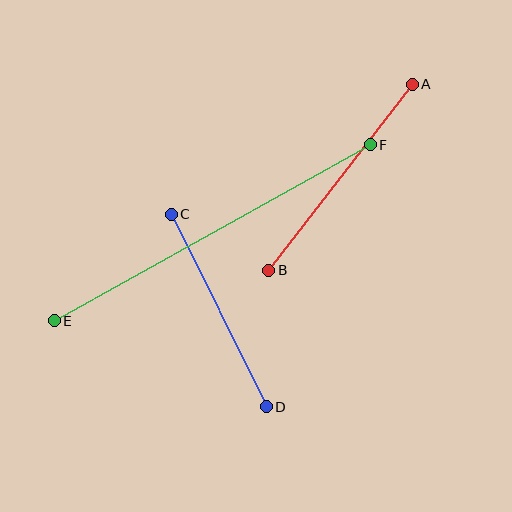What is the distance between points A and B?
The distance is approximately 235 pixels.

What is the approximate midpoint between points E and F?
The midpoint is at approximately (212, 233) pixels.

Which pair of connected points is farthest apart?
Points E and F are farthest apart.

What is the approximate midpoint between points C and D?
The midpoint is at approximately (219, 311) pixels.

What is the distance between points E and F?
The distance is approximately 362 pixels.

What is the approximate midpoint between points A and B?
The midpoint is at approximately (340, 177) pixels.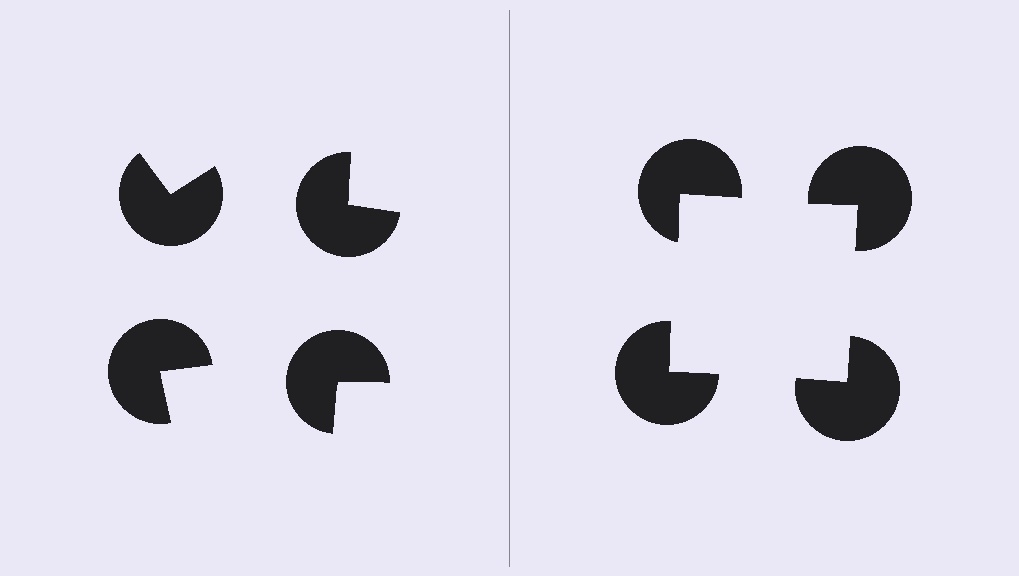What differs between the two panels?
The pac-man discs are positioned identically on both sides; only the wedge orientations differ. On the right they align to a square; on the left they are misaligned.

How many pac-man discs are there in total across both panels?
8 — 4 on each side.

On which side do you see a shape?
An illusory square appears on the right side. On the left side the wedge cuts are rotated, so no coherent shape forms.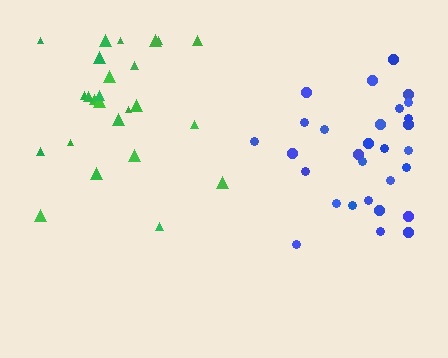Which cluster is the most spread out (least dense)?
Green.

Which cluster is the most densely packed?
Blue.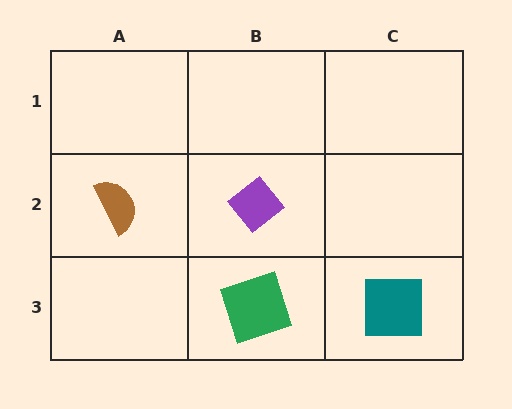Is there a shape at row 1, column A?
No, that cell is empty.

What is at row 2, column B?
A purple diamond.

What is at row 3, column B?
A green square.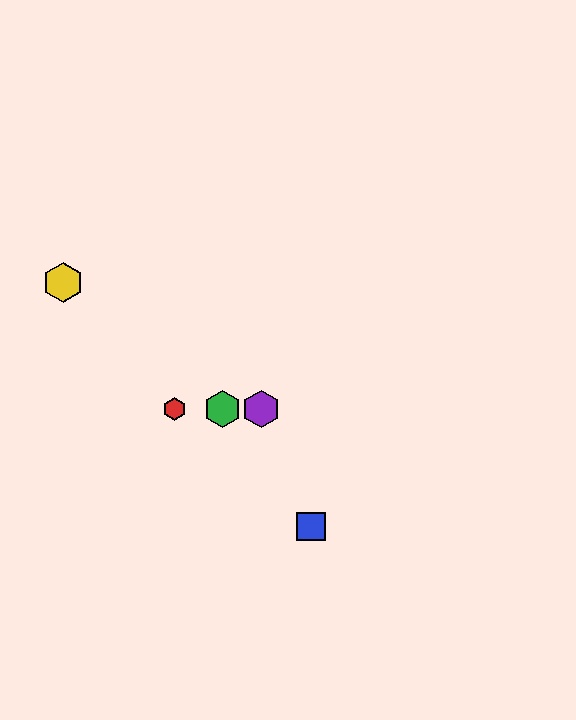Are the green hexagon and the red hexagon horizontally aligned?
Yes, both are at y≈409.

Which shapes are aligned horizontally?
The red hexagon, the green hexagon, the purple hexagon are aligned horizontally.